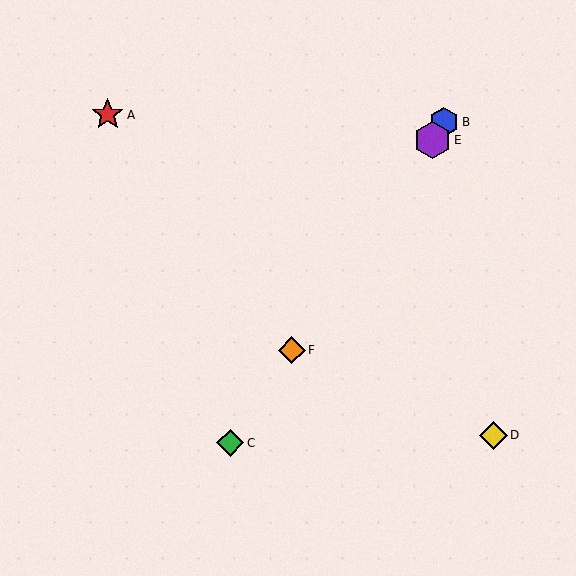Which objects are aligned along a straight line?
Objects B, C, E, F are aligned along a straight line.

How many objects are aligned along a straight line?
4 objects (B, C, E, F) are aligned along a straight line.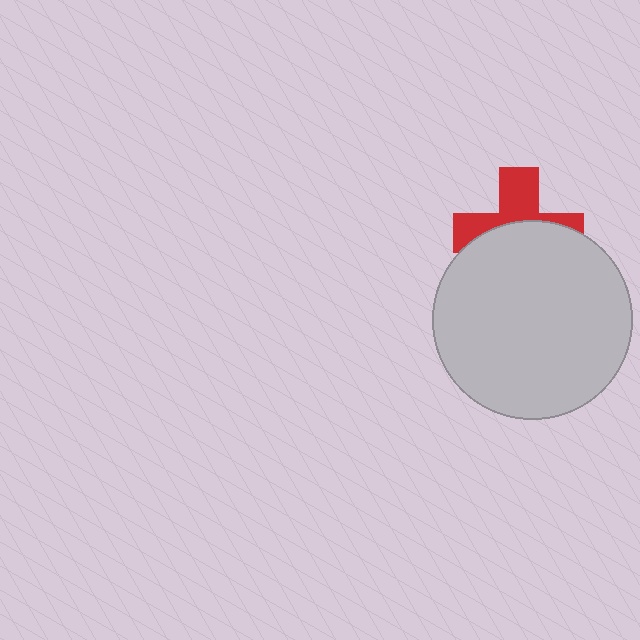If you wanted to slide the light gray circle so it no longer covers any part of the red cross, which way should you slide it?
Slide it down — that is the most direct way to separate the two shapes.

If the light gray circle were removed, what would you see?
You would see the complete red cross.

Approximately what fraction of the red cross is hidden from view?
Roughly 57% of the red cross is hidden behind the light gray circle.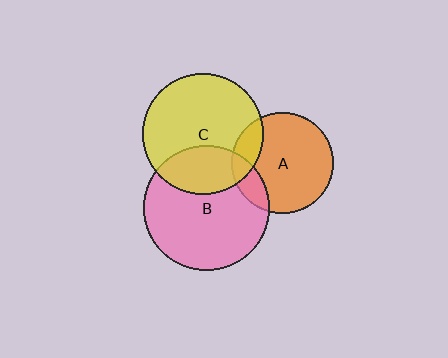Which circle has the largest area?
Circle B (pink).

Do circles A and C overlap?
Yes.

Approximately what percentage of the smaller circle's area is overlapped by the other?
Approximately 15%.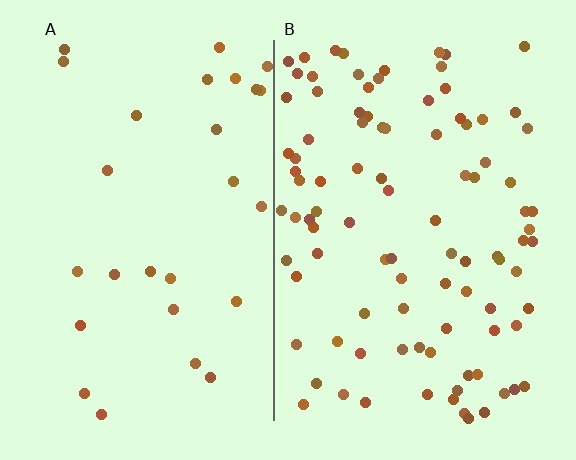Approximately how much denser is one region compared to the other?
Approximately 3.5× — region B over region A.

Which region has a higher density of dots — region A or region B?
B (the right).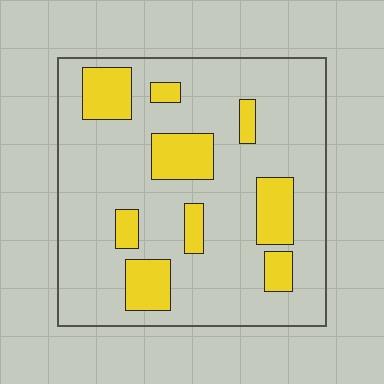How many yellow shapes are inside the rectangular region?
9.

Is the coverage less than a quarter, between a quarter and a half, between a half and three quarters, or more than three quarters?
Less than a quarter.